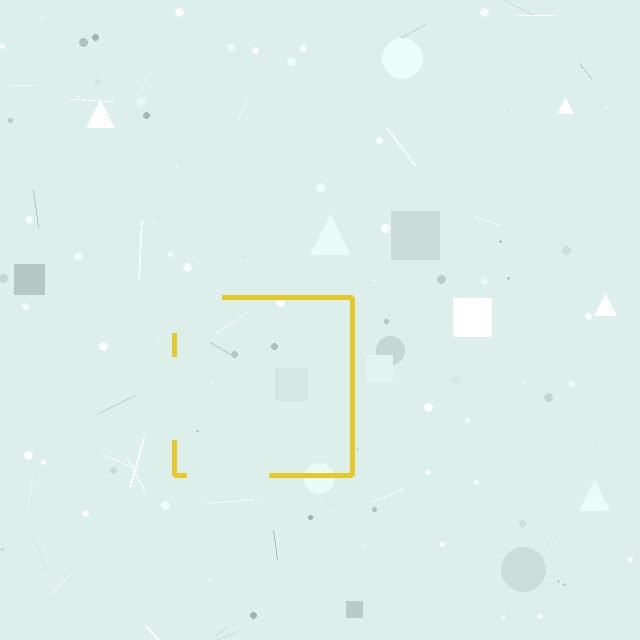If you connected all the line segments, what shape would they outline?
They would outline a square.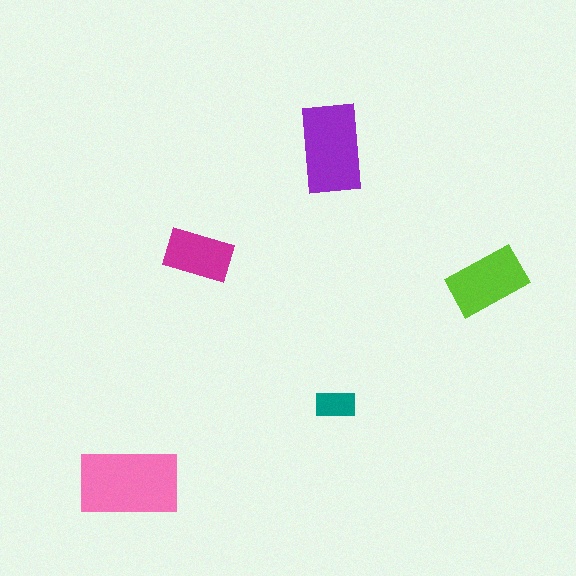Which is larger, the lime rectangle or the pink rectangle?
The pink one.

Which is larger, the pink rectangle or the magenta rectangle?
The pink one.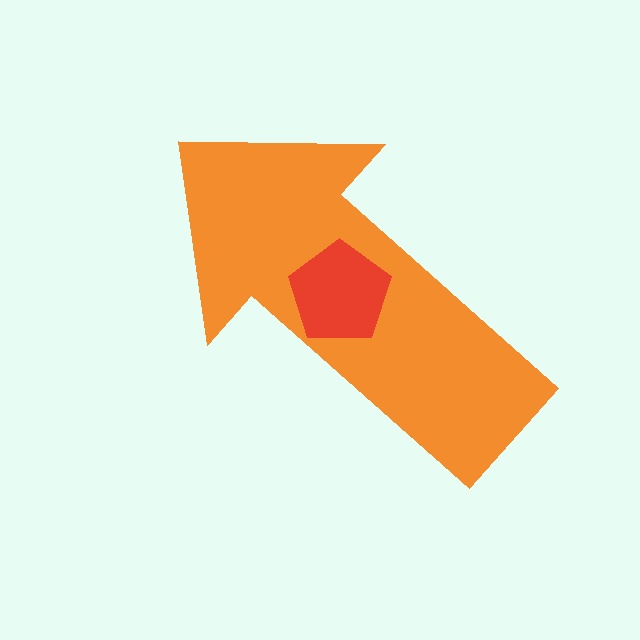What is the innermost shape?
The red pentagon.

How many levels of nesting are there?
2.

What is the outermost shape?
The orange arrow.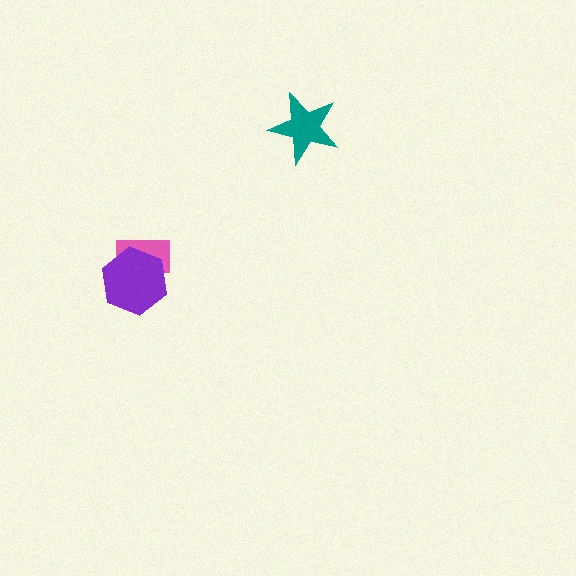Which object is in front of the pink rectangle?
The purple hexagon is in front of the pink rectangle.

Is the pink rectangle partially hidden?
Yes, it is partially covered by another shape.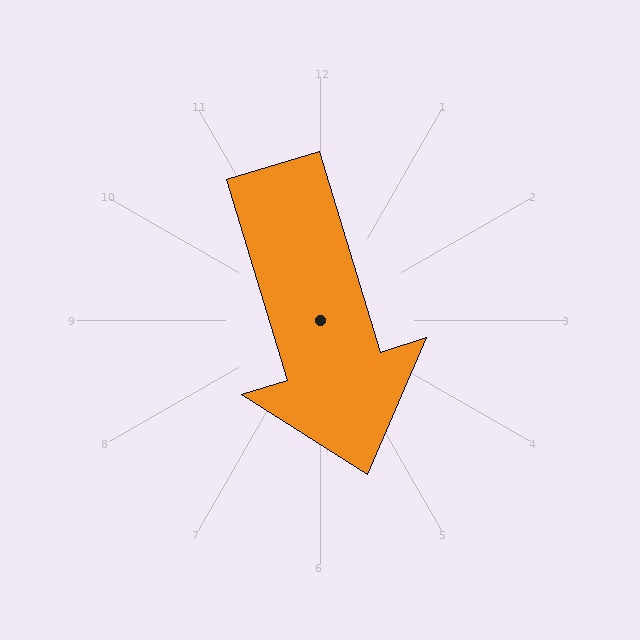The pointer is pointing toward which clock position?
Roughly 5 o'clock.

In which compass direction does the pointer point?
South.